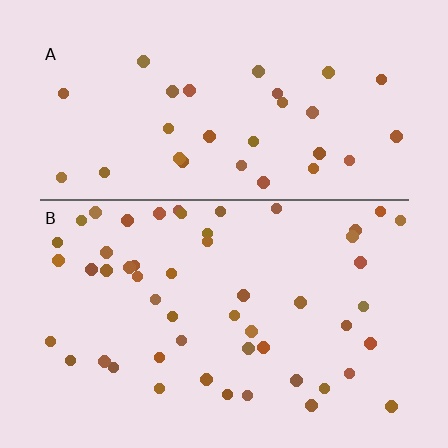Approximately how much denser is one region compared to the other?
Approximately 1.6× — region B over region A.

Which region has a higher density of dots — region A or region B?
B (the bottom).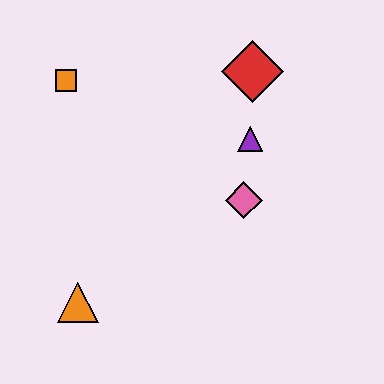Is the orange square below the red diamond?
Yes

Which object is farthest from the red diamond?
The orange triangle is farthest from the red diamond.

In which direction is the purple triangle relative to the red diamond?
The purple triangle is below the red diamond.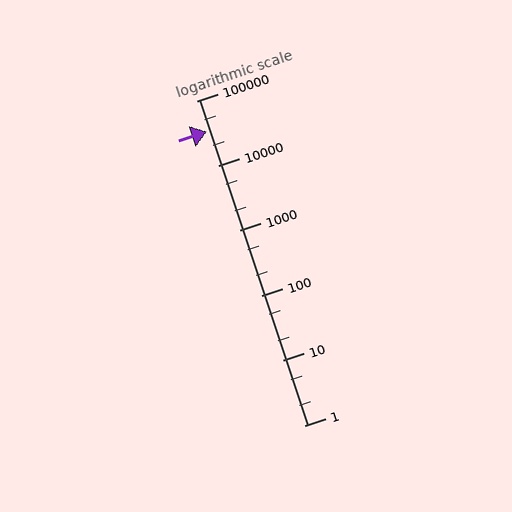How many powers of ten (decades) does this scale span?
The scale spans 5 decades, from 1 to 100000.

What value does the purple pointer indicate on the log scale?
The pointer indicates approximately 33000.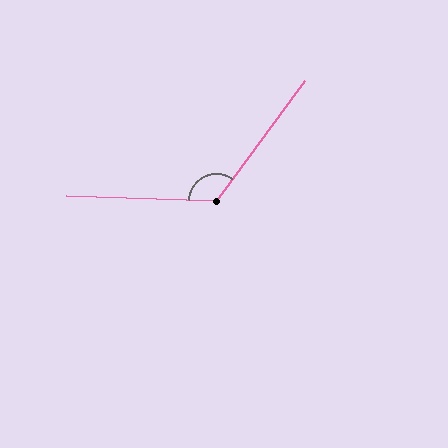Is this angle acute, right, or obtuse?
It is obtuse.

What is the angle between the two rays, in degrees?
Approximately 124 degrees.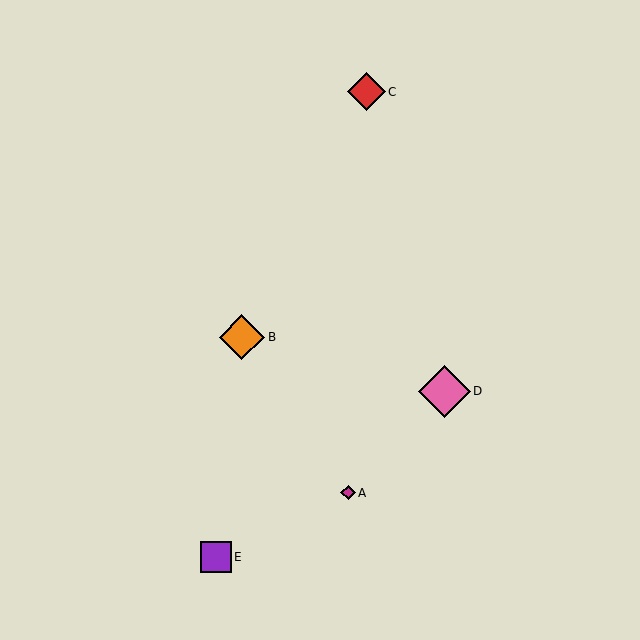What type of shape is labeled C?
Shape C is a red diamond.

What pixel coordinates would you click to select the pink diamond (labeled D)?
Click at (445, 391) to select the pink diamond D.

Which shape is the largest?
The pink diamond (labeled D) is the largest.